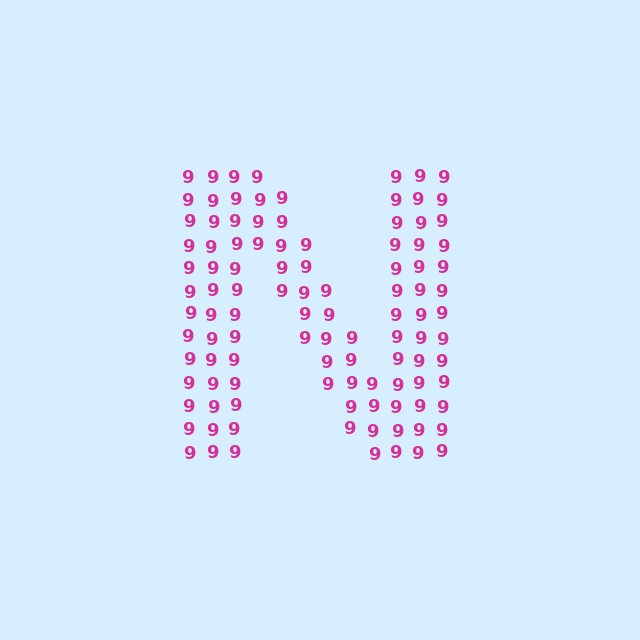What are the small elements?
The small elements are digit 9's.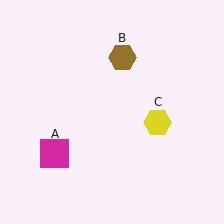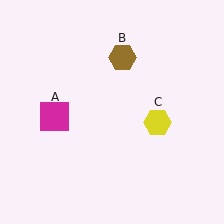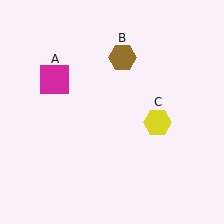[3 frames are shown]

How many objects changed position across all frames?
1 object changed position: magenta square (object A).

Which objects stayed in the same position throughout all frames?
Brown hexagon (object B) and yellow hexagon (object C) remained stationary.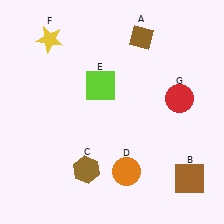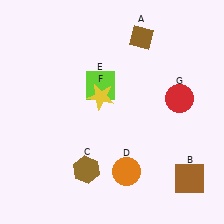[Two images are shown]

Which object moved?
The yellow star (F) moved down.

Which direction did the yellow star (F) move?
The yellow star (F) moved down.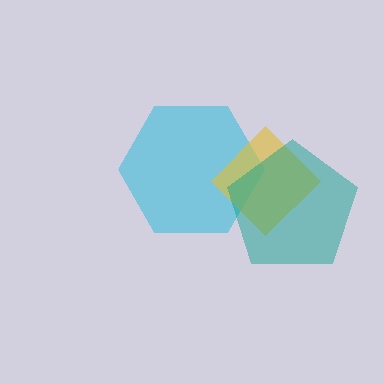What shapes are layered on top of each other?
The layered shapes are: a cyan hexagon, a yellow diamond, a teal pentagon.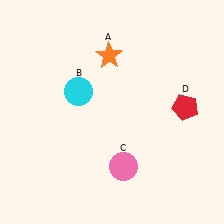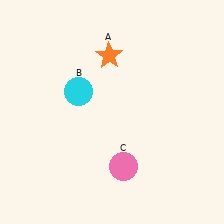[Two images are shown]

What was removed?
The red pentagon (D) was removed in Image 2.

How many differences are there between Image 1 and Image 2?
There is 1 difference between the two images.